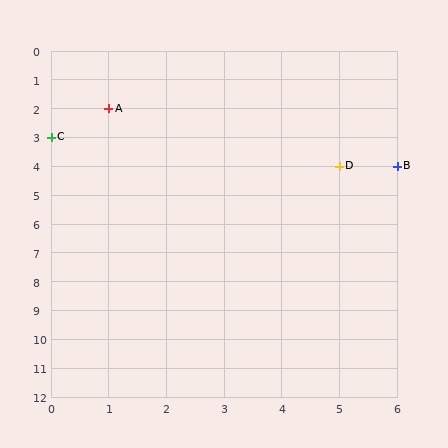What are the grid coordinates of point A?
Point A is at grid coordinates (1, 2).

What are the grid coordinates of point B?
Point B is at grid coordinates (6, 4).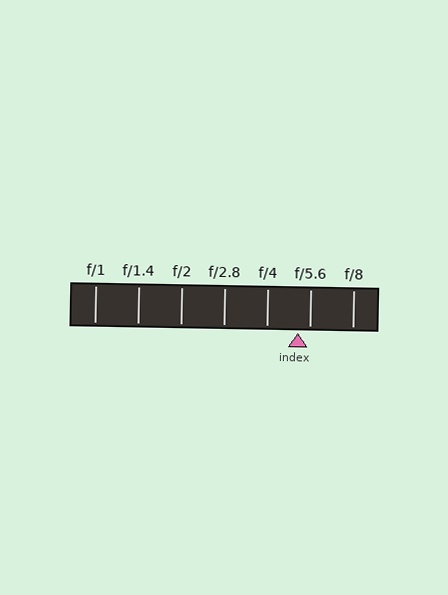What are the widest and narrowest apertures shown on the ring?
The widest aperture shown is f/1 and the narrowest is f/8.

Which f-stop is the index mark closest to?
The index mark is closest to f/5.6.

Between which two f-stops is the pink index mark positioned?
The index mark is between f/4 and f/5.6.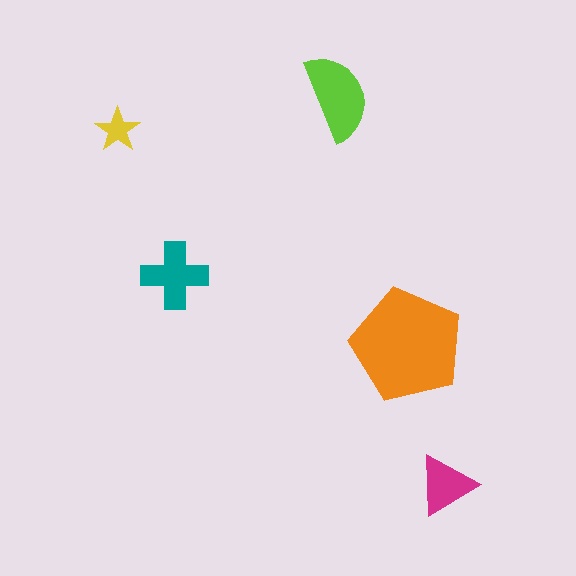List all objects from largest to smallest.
The orange pentagon, the lime semicircle, the teal cross, the magenta triangle, the yellow star.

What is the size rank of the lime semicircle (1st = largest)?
2nd.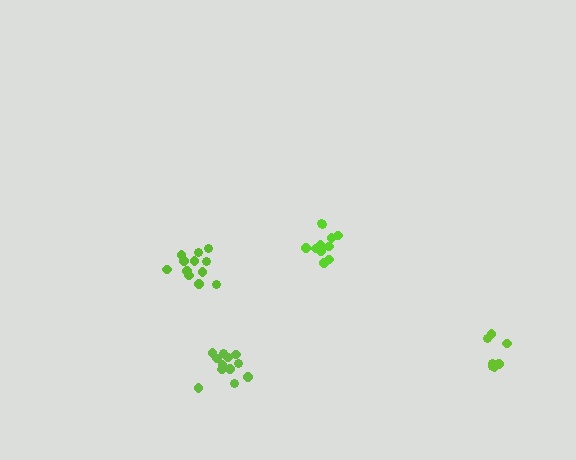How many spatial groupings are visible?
There are 4 spatial groupings.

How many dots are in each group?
Group 1: 12 dots, Group 2: 11 dots, Group 3: 12 dots, Group 4: 7 dots (42 total).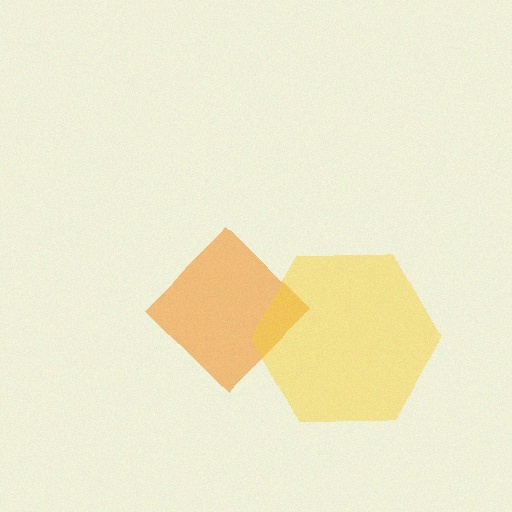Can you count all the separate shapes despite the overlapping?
Yes, there are 2 separate shapes.